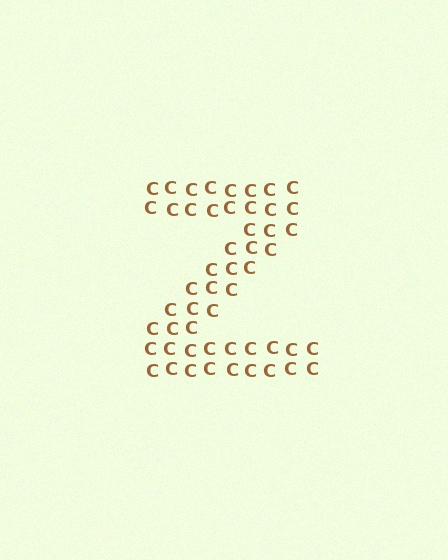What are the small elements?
The small elements are letter C's.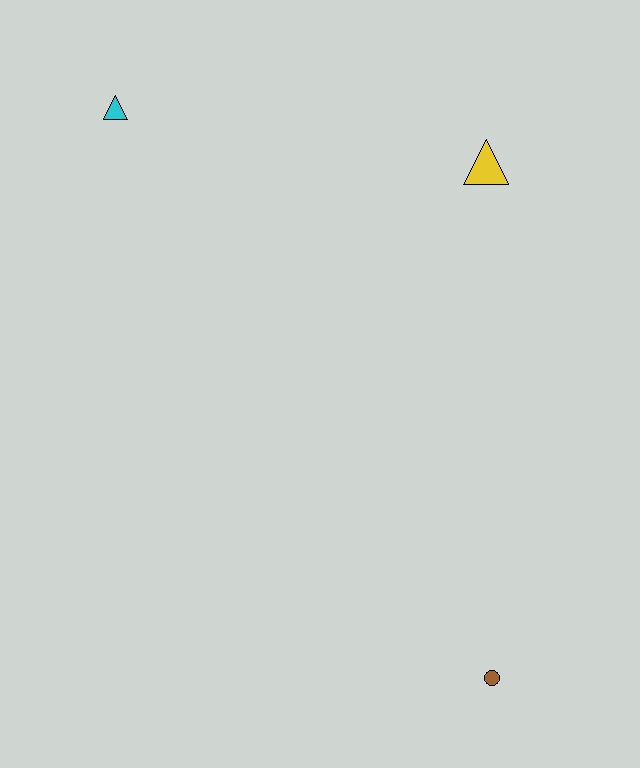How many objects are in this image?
There are 3 objects.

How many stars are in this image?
There are no stars.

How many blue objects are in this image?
There are no blue objects.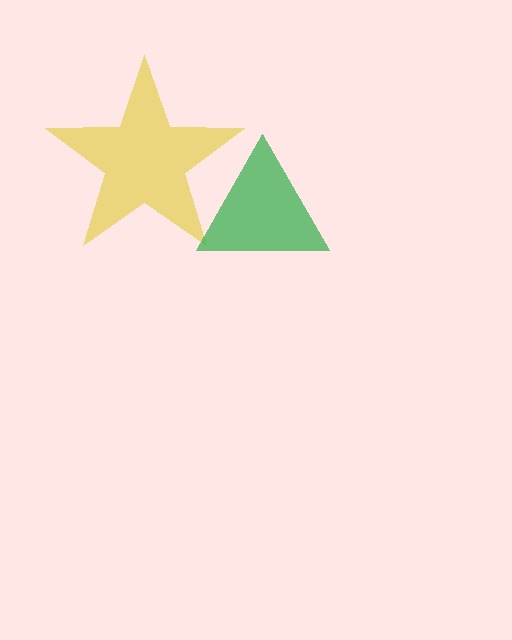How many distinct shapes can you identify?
There are 2 distinct shapes: a yellow star, a green triangle.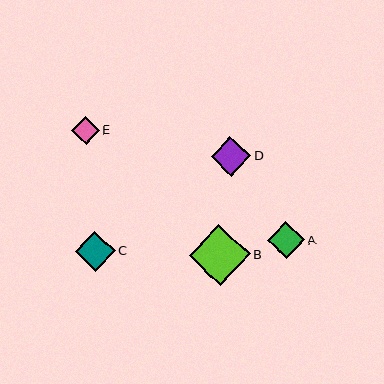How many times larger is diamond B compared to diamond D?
Diamond B is approximately 1.5 times the size of diamond D.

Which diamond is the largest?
Diamond B is the largest with a size of approximately 61 pixels.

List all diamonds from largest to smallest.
From largest to smallest: B, D, C, A, E.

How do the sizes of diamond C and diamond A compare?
Diamond C and diamond A are approximately the same size.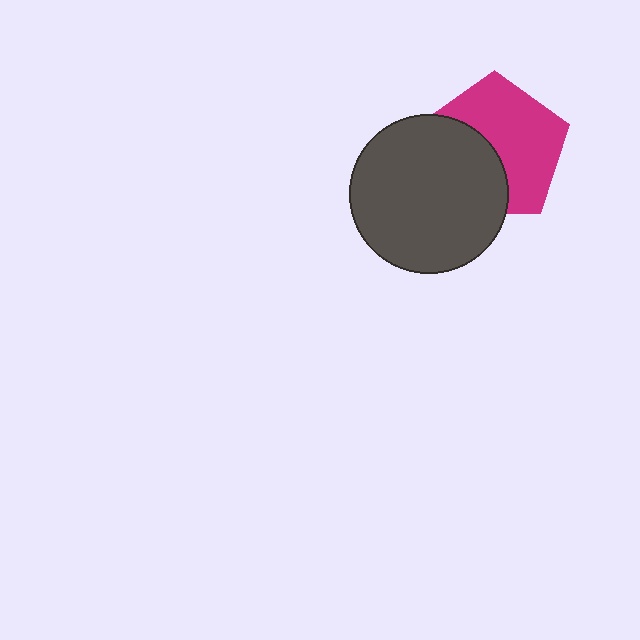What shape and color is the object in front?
The object in front is a dark gray circle.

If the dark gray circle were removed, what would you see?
You would see the complete magenta pentagon.